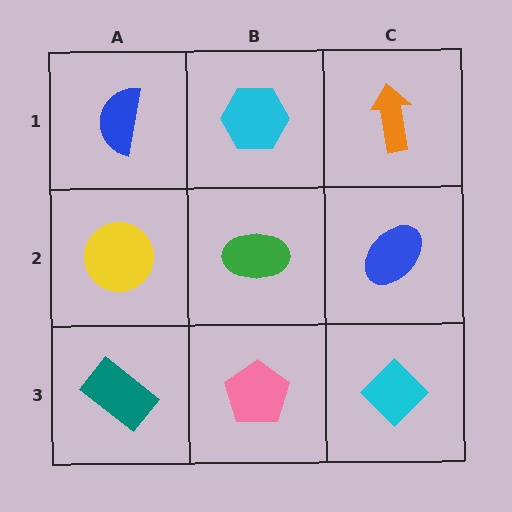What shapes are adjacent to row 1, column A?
A yellow circle (row 2, column A), a cyan hexagon (row 1, column B).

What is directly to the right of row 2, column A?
A green ellipse.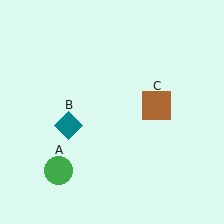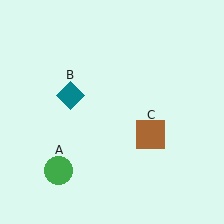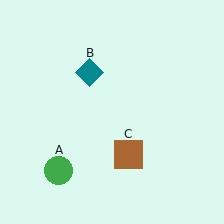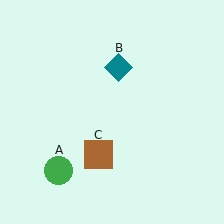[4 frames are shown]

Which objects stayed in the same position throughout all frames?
Green circle (object A) remained stationary.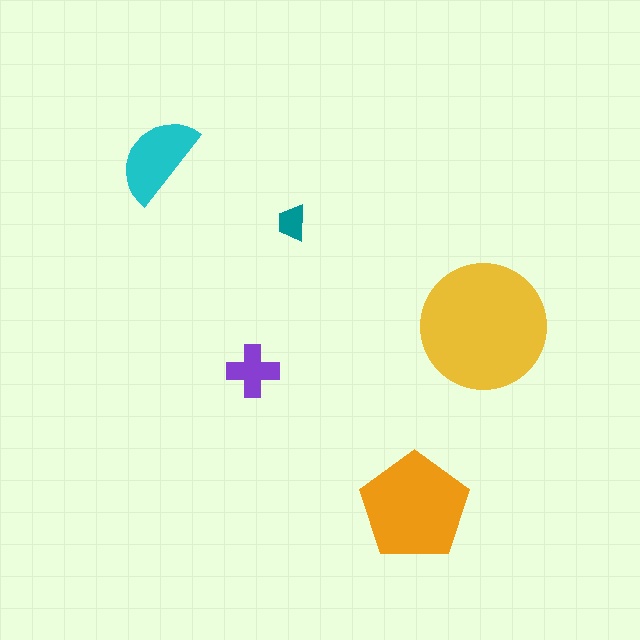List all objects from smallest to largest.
The teal trapezoid, the purple cross, the cyan semicircle, the orange pentagon, the yellow circle.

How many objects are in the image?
There are 5 objects in the image.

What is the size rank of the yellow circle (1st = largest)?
1st.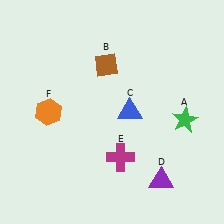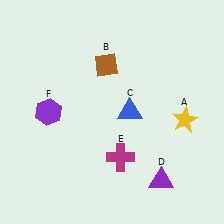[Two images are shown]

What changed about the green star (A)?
In Image 1, A is green. In Image 2, it changed to yellow.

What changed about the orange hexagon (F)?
In Image 1, F is orange. In Image 2, it changed to purple.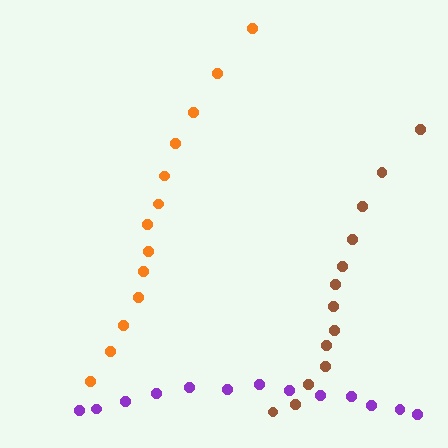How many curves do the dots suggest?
There are 3 distinct paths.